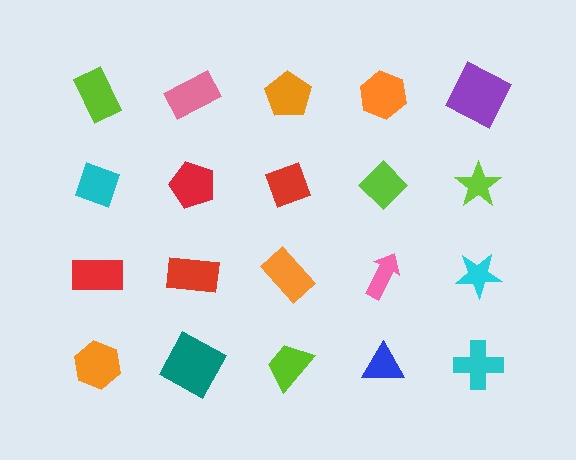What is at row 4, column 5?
A cyan cross.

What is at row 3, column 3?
An orange rectangle.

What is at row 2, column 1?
A cyan diamond.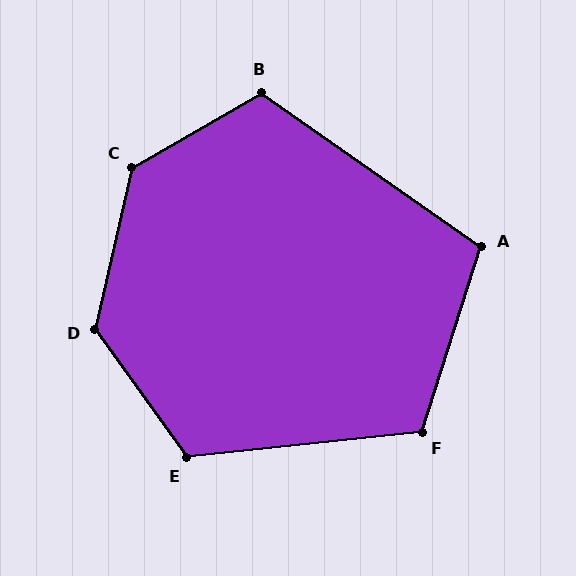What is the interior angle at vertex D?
Approximately 132 degrees (obtuse).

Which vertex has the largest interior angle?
C, at approximately 133 degrees.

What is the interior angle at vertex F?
Approximately 113 degrees (obtuse).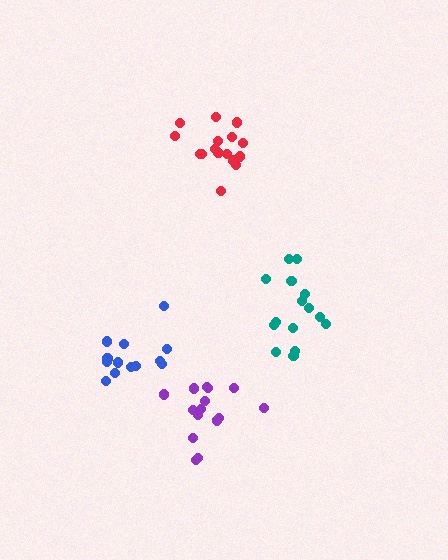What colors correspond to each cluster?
The clusters are colored: purple, blue, teal, red.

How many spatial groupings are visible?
There are 4 spatial groupings.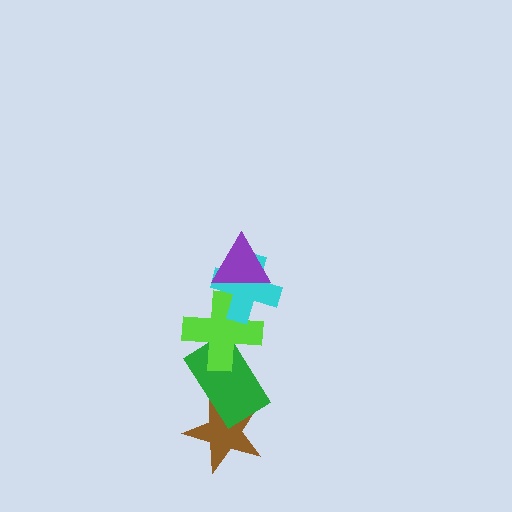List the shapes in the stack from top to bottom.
From top to bottom: the purple triangle, the cyan cross, the lime cross, the green rectangle, the brown star.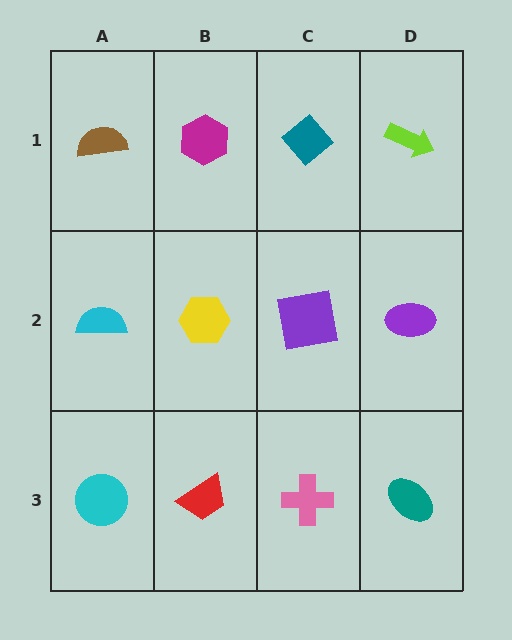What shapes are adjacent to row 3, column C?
A purple square (row 2, column C), a red trapezoid (row 3, column B), a teal ellipse (row 3, column D).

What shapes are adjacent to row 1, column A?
A cyan semicircle (row 2, column A), a magenta hexagon (row 1, column B).